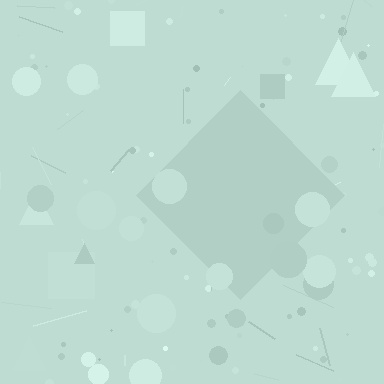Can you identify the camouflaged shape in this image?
The camouflaged shape is a diamond.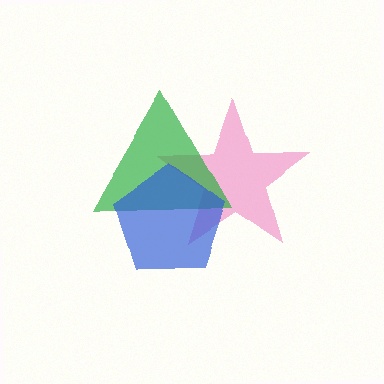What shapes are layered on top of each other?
The layered shapes are: a pink star, a green triangle, a blue pentagon.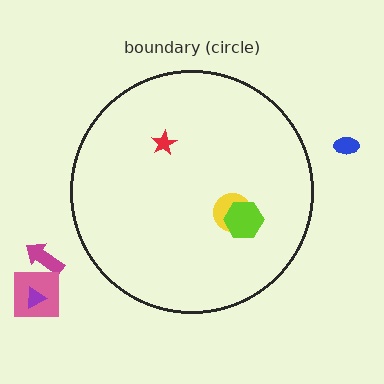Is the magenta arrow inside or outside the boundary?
Outside.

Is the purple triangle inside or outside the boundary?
Outside.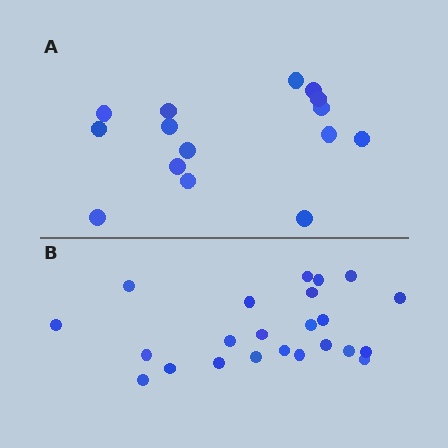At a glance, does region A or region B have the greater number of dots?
Region B (the bottom region) has more dots.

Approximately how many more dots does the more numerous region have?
Region B has roughly 8 or so more dots than region A.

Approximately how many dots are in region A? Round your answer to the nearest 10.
About 20 dots. (The exact count is 15, which rounds to 20.)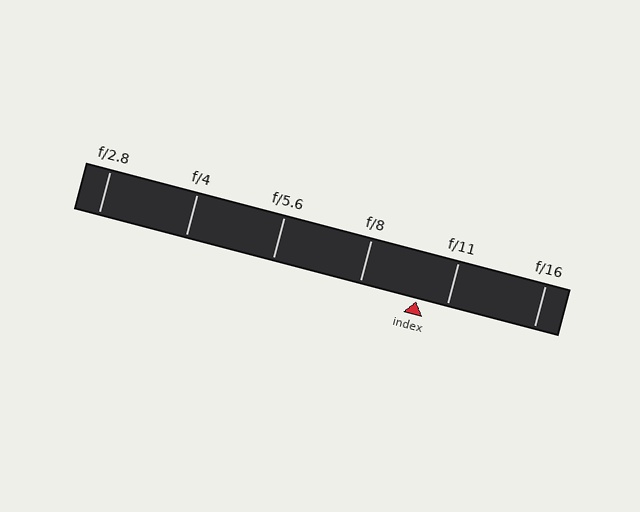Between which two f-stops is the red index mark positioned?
The index mark is between f/8 and f/11.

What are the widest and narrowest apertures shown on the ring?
The widest aperture shown is f/2.8 and the narrowest is f/16.